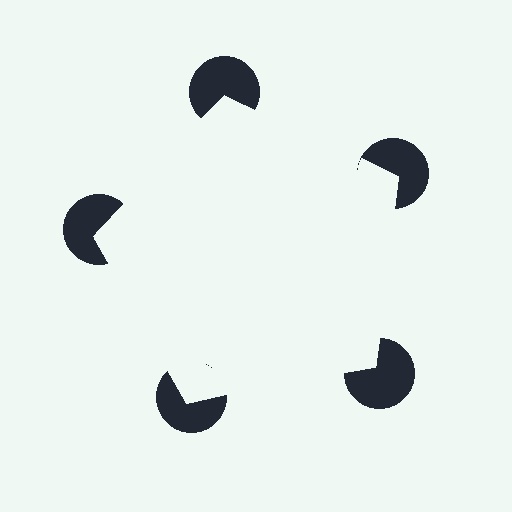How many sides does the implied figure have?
5 sides.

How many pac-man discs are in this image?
There are 5 — one at each vertex of the illusory pentagon.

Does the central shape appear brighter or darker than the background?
It typically appears slightly brighter than the background, even though no actual brightness change is drawn.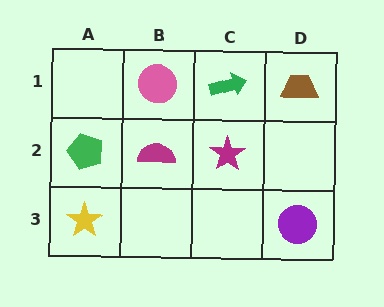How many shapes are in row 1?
3 shapes.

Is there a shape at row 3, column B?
No, that cell is empty.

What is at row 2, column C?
A magenta star.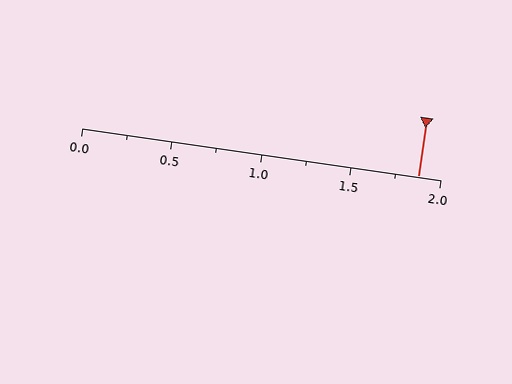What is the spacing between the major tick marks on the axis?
The major ticks are spaced 0.5 apart.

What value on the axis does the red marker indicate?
The marker indicates approximately 1.88.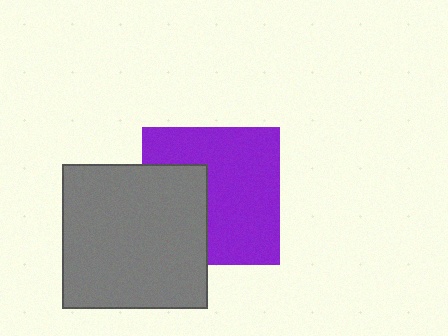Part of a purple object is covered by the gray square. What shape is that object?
It is a square.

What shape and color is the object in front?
The object in front is a gray square.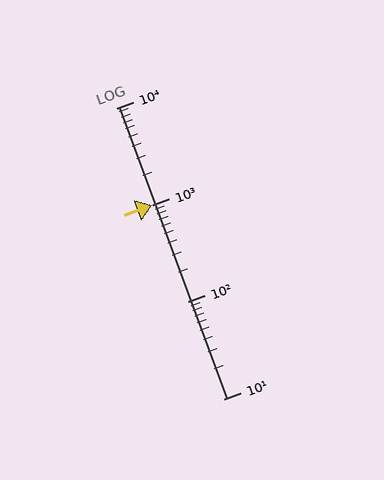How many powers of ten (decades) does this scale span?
The scale spans 3 decades, from 10 to 10000.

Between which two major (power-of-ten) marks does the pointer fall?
The pointer is between 1000 and 10000.